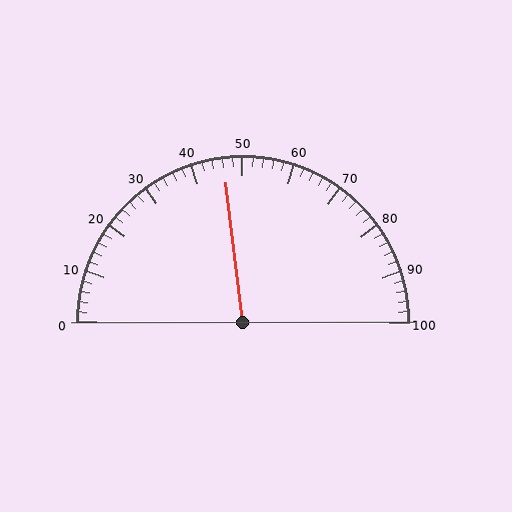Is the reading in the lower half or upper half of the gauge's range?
The reading is in the lower half of the range (0 to 100).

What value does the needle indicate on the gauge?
The needle indicates approximately 46.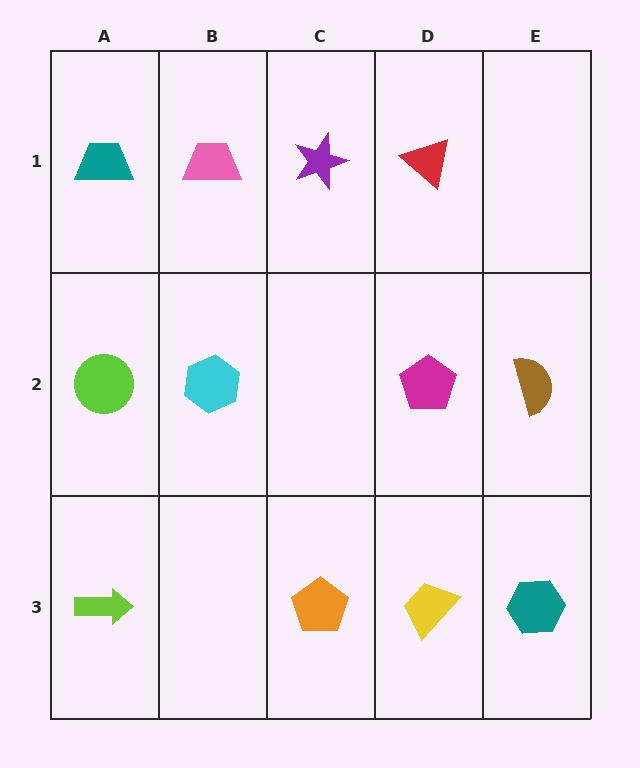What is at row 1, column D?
A red triangle.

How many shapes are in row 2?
4 shapes.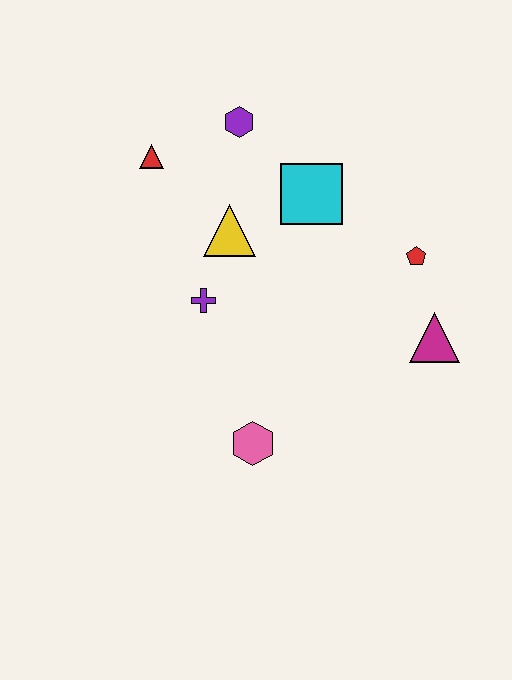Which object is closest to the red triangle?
The purple hexagon is closest to the red triangle.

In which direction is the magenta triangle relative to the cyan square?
The magenta triangle is below the cyan square.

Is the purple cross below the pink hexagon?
No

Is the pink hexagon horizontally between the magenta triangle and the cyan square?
No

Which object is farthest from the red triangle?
The magenta triangle is farthest from the red triangle.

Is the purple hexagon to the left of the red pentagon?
Yes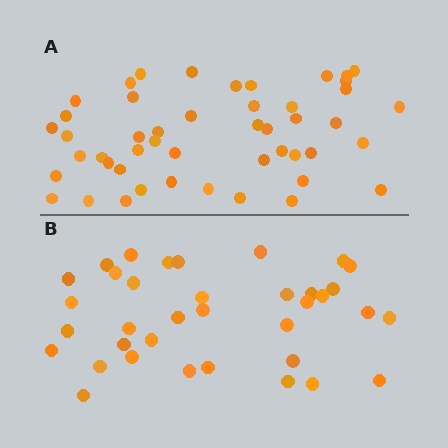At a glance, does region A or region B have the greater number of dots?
Region A (the top region) has more dots.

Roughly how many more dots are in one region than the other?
Region A has roughly 12 or so more dots than region B.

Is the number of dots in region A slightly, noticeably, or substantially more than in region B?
Region A has noticeably more, but not dramatically so. The ratio is roughly 1.3 to 1.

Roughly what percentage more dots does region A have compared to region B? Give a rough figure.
About 35% more.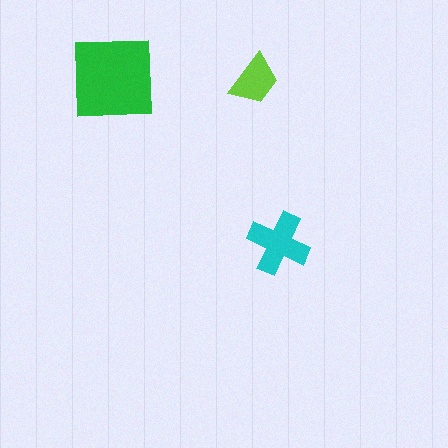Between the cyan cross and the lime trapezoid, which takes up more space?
The cyan cross.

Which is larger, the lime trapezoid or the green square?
The green square.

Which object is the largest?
The green square.